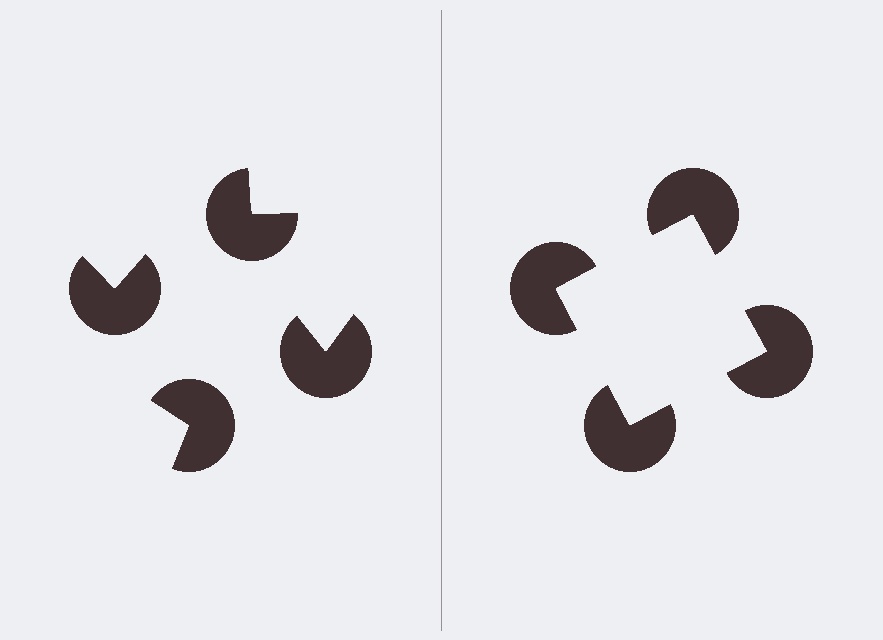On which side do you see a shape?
An illusory square appears on the right side. On the left side the wedge cuts are rotated, so no coherent shape forms.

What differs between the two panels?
The pac-man discs are positioned identically on both sides; only the wedge orientations differ. On the right they align to a square; on the left they are misaligned.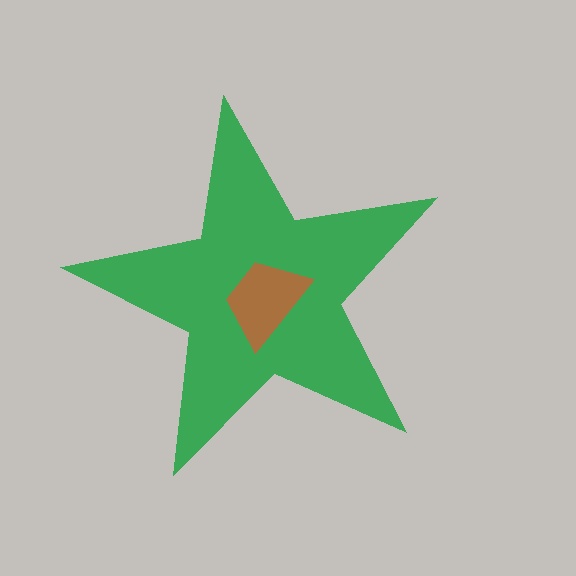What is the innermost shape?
The brown trapezoid.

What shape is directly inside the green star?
The brown trapezoid.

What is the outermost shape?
The green star.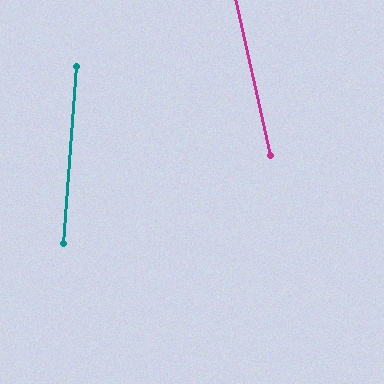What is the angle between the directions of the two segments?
Approximately 17 degrees.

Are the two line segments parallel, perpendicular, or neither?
Neither parallel nor perpendicular — they differ by about 17°.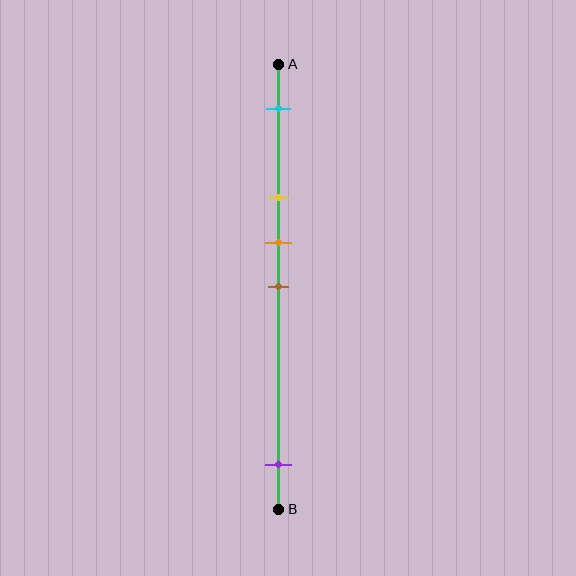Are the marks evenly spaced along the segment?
No, the marks are not evenly spaced.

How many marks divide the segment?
There are 5 marks dividing the segment.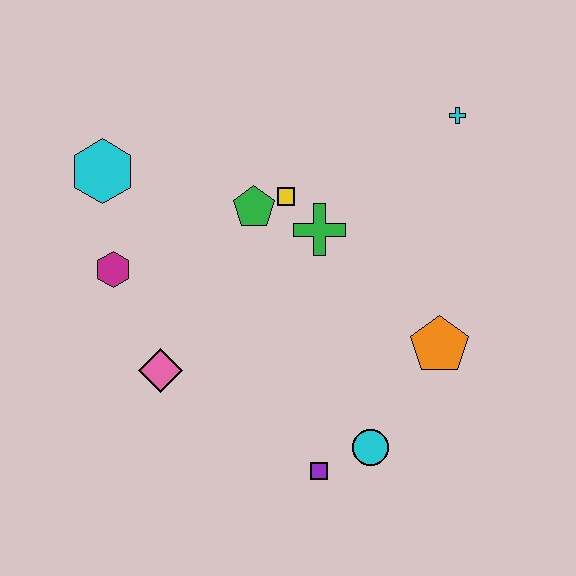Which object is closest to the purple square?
The cyan circle is closest to the purple square.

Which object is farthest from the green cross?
The purple square is farthest from the green cross.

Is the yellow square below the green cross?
No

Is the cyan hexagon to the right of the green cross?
No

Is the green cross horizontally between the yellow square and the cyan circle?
Yes